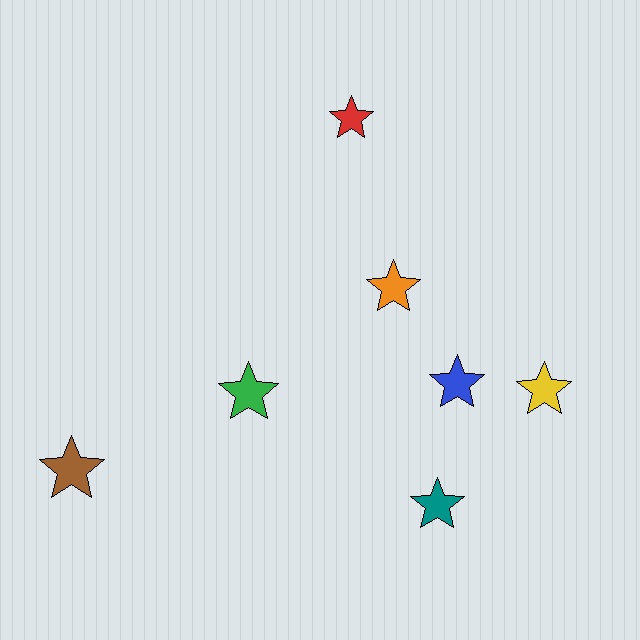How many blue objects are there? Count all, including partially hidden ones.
There is 1 blue object.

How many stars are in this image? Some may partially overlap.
There are 7 stars.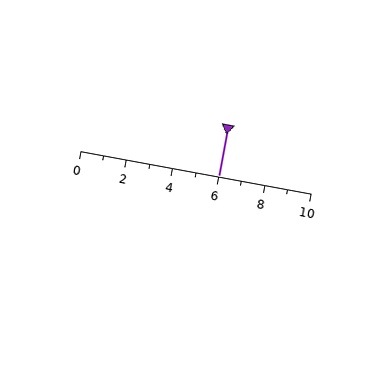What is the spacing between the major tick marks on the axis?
The major ticks are spaced 2 apart.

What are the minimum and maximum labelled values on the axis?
The axis runs from 0 to 10.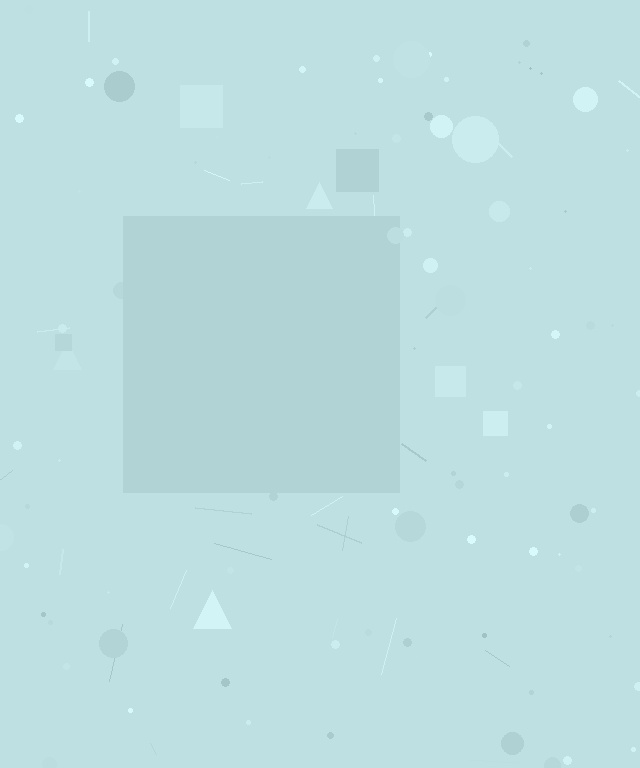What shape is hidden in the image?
A square is hidden in the image.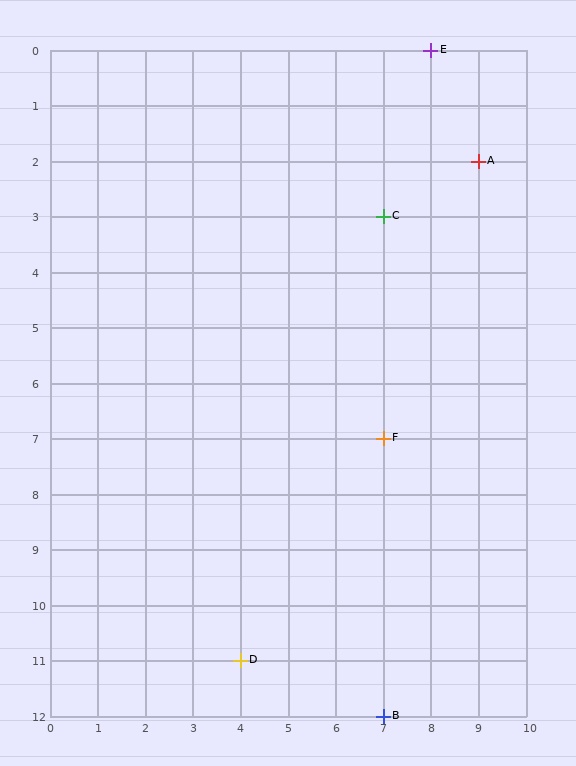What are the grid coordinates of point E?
Point E is at grid coordinates (8, 0).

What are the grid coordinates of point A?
Point A is at grid coordinates (9, 2).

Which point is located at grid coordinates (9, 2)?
Point A is at (9, 2).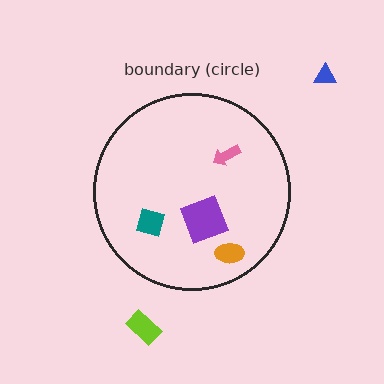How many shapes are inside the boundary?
4 inside, 2 outside.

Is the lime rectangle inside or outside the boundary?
Outside.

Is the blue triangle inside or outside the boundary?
Outside.